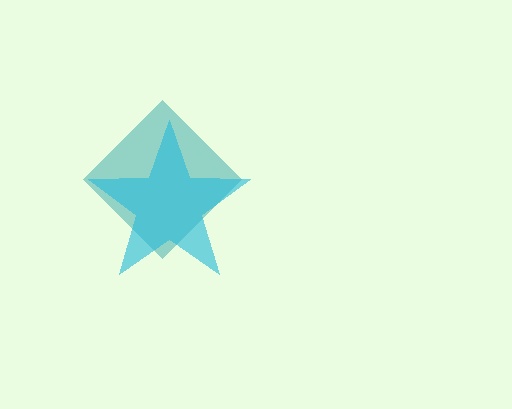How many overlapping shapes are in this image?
There are 2 overlapping shapes in the image.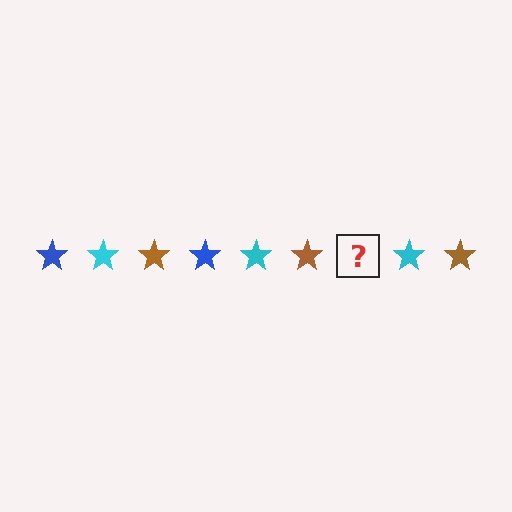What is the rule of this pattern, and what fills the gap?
The rule is that the pattern cycles through blue, cyan, brown stars. The gap should be filled with a blue star.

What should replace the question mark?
The question mark should be replaced with a blue star.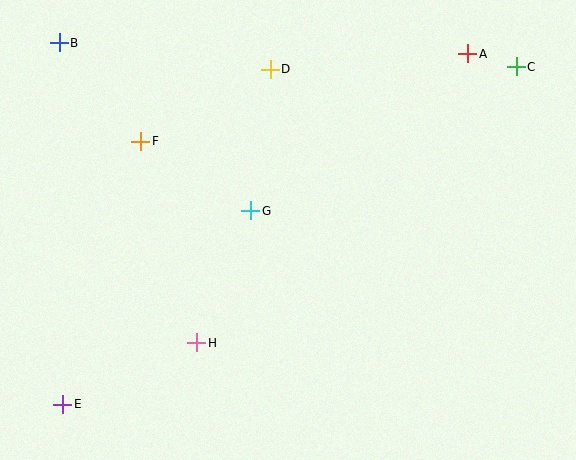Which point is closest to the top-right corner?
Point C is closest to the top-right corner.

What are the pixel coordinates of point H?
Point H is at (197, 343).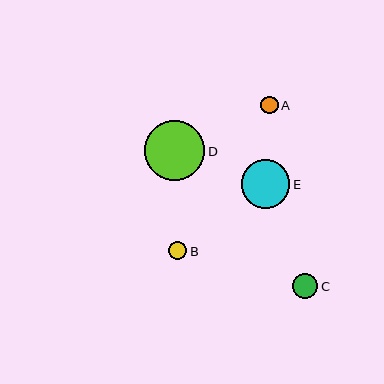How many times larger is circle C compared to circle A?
Circle C is approximately 1.4 times the size of circle A.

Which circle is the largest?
Circle D is the largest with a size of approximately 60 pixels.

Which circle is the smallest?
Circle A is the smallest with a size of approximately 18 pixels.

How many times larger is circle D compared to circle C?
Circle D is approximately 2.4 times the size of circle C.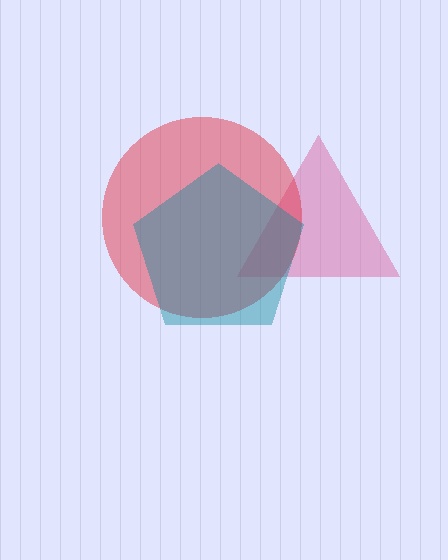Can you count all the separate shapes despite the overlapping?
Yes, there are 3 separate shapes.